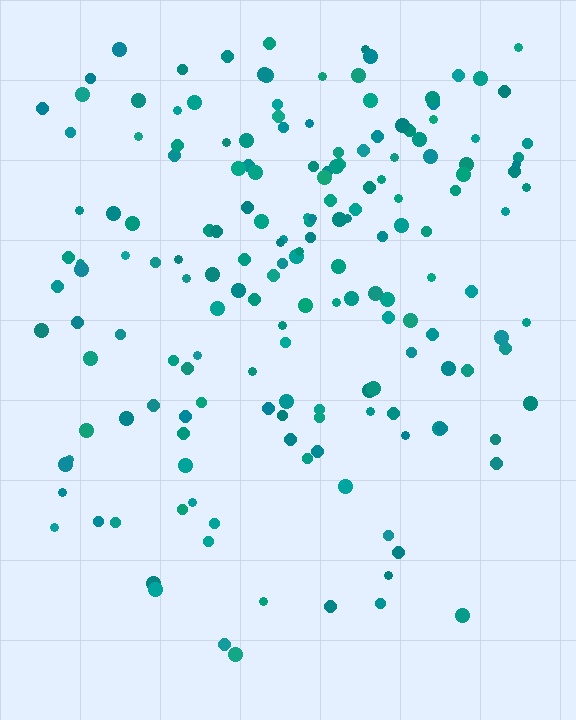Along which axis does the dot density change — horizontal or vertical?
Vertical.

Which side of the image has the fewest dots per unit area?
The bottom.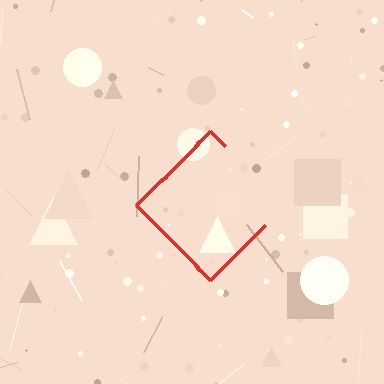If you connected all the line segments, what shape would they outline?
They would outline a diamond.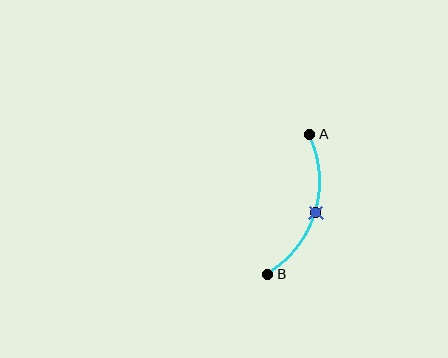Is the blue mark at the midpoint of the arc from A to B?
Yes. The blue mark lies on the arc at equal arc-length from both A and B — it is the arc midpoint.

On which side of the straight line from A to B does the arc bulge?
The arc bulges to the right of the straight line connecting A and B.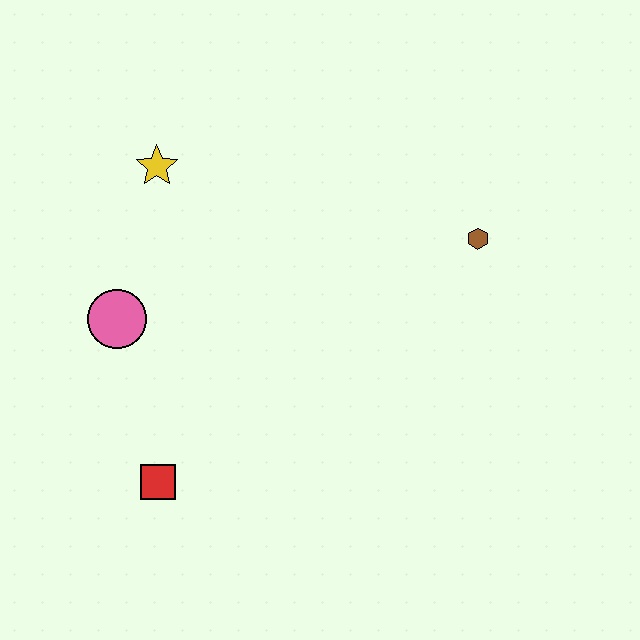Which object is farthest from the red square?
The brown hexagon is farthest from the red square.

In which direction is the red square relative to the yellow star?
The red square is below the yellow star.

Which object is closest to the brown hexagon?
The yellow star is closest to the brown hexagon.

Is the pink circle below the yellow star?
Yes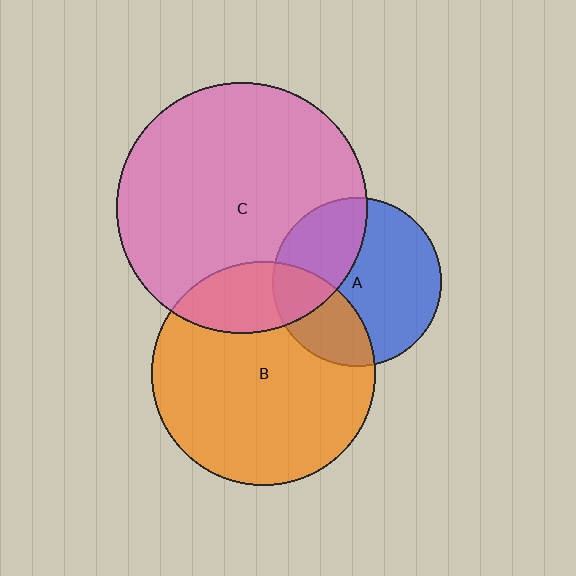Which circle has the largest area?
Circle C (pink).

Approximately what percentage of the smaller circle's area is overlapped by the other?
Approximately 35%.